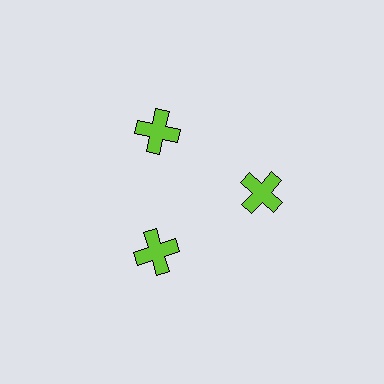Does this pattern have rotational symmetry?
Yes, this pattern has 3-fold rotational symmetry. It looks the same after rotating 120 degrees around the center.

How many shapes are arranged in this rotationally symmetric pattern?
There are 3 shapes, arranged in 3 groups of 1.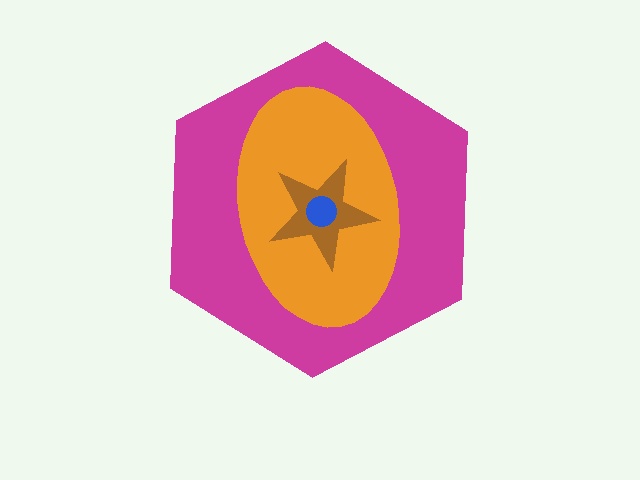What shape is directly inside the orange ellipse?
The brown star.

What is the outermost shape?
The magenta hexagon.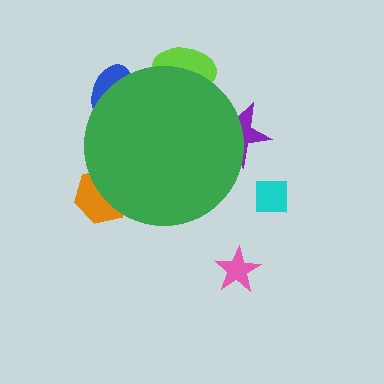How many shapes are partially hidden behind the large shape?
4 shapes are partially hidden.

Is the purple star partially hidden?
Yes, the purple star is partially hidden behind the green circle.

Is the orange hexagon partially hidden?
Yes, the orange hexagon is partially hidden behind the green circle.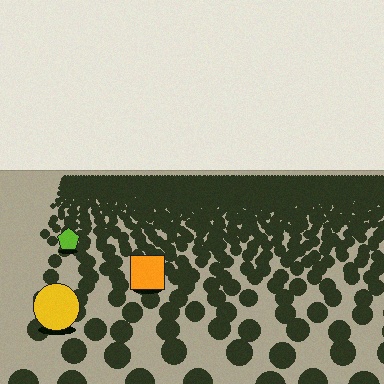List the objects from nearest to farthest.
From nearest to farthest: the yellow circle, the orange square, the lime pentagon.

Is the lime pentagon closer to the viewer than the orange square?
No. The orange square is closer — you can tell from the texture gradient: the ground texture is coarser near it.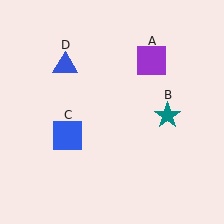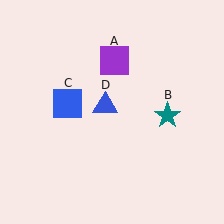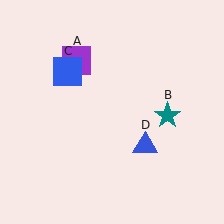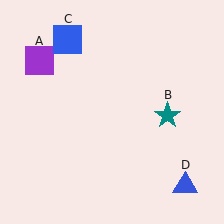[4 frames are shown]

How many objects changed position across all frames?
3 objects changed position: purple square (object A), blue square (object C), blue triangle (object D).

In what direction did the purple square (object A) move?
The purple square (object A) moved left.